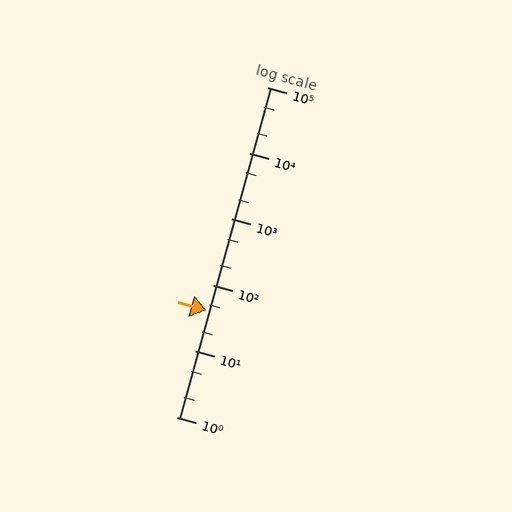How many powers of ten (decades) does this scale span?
The scale spans 5 decades, from 1 to 100000.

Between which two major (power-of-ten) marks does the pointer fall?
The pointer is between 10 and 100.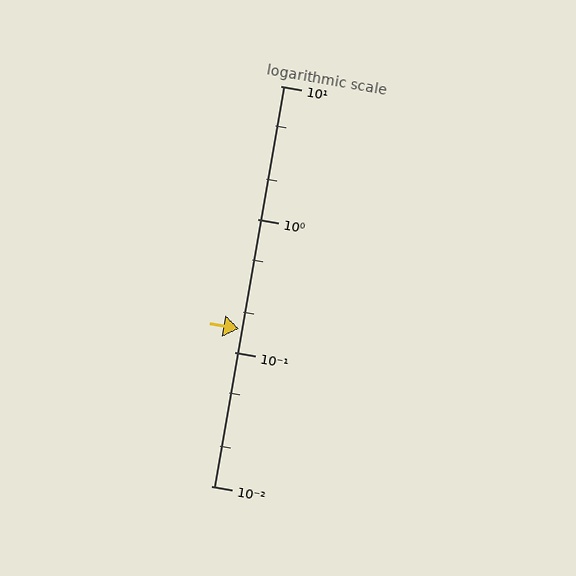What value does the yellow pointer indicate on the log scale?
The pointer indicates approximately 0.15.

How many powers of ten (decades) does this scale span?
The scale spans 3 decades, from 0.01 to 10.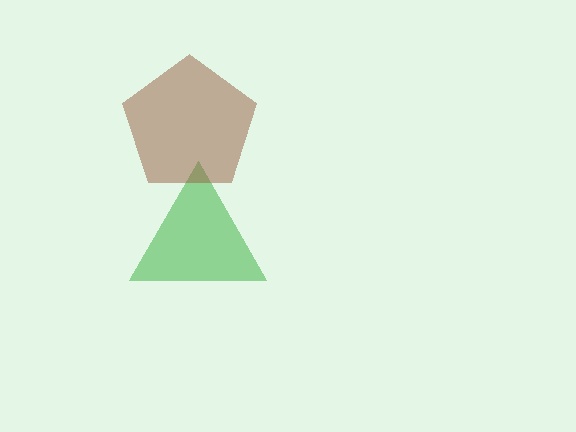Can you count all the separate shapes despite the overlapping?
Yes, there are 2 separate shapes.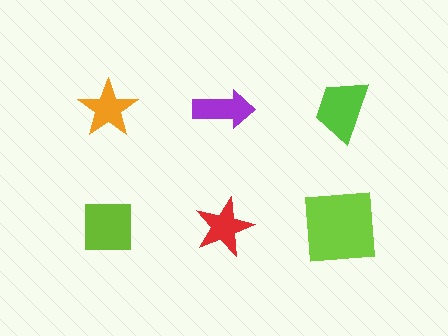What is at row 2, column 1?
A lime square.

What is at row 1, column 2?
A purple arrow.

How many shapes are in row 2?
3 shapes.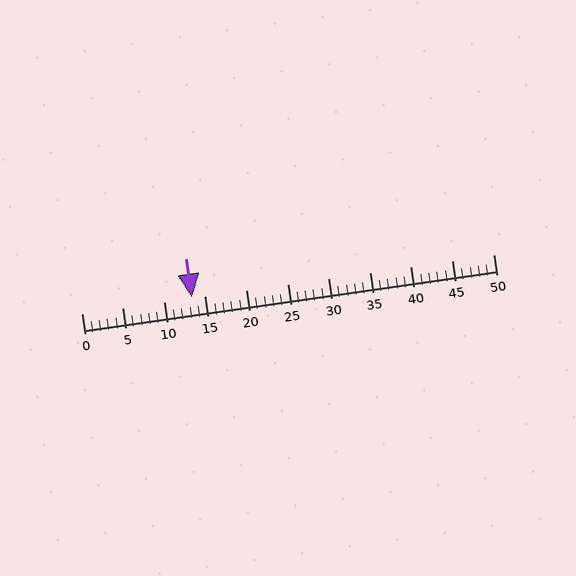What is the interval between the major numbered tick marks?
The major tick marks are spaced 5 units apart.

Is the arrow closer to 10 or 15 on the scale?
The arrow is closer to 15.